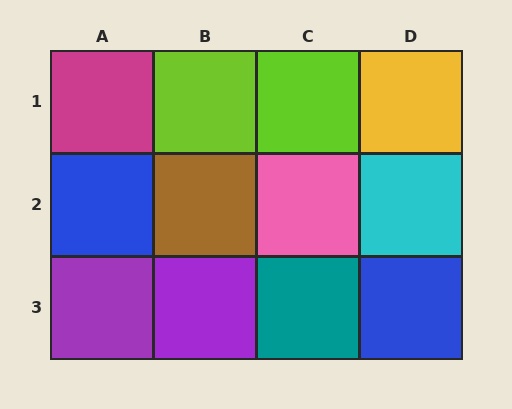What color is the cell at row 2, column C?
Pink.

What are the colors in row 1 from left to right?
Magenta, lime, lime, yellow.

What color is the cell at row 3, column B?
Purple.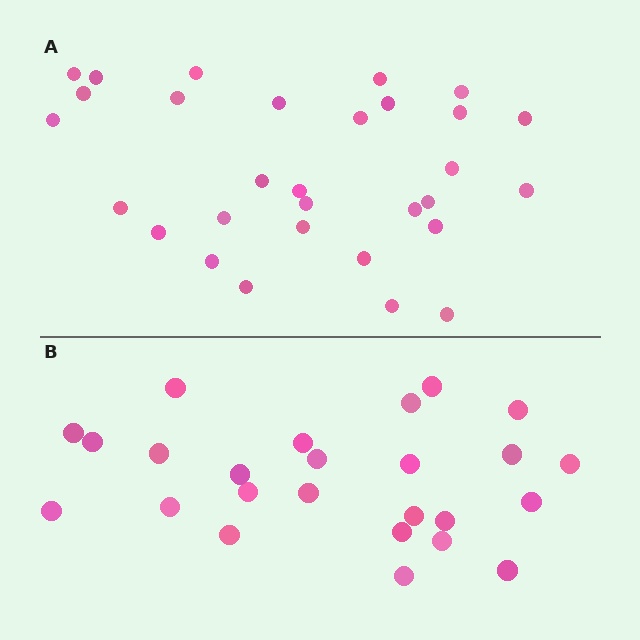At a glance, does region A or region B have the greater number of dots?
Region A (the top region) has more dots.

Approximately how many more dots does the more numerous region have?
Region A has about 5 more dots than region B.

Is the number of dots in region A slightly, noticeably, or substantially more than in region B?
Region A has only slightly more — the two regions are fairly close. The ratio is roughly 1.2 to 1.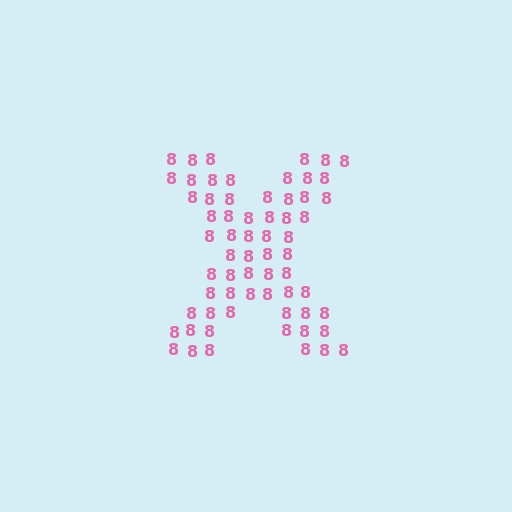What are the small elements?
The small elements are digit 8's.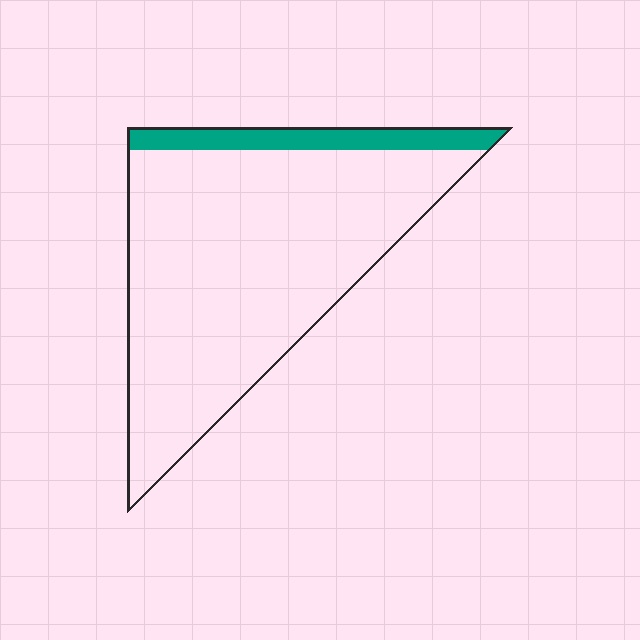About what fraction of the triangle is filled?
About one eighth (1/8).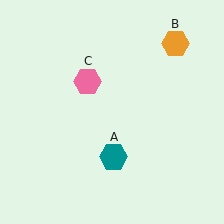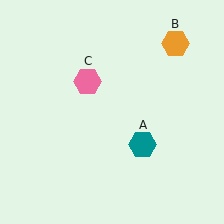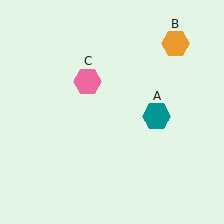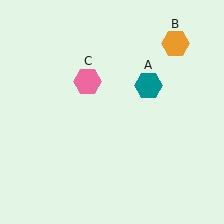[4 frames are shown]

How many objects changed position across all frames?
1 object changed position: teal hexagon (object A).